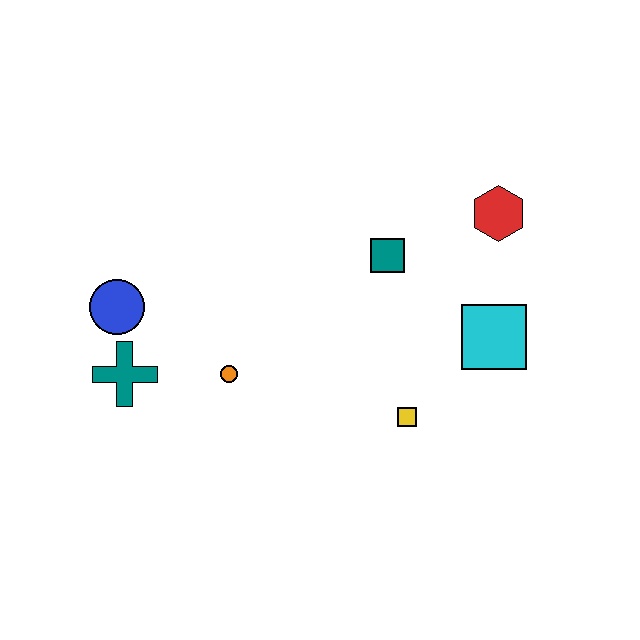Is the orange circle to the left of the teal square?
Yes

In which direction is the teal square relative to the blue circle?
The teal square is to the right of the blue circle.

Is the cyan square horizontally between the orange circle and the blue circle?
No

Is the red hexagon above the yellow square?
Yes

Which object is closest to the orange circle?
The teal cross is closest to the orange circle.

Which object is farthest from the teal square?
The teal cross is farthest from the teal square.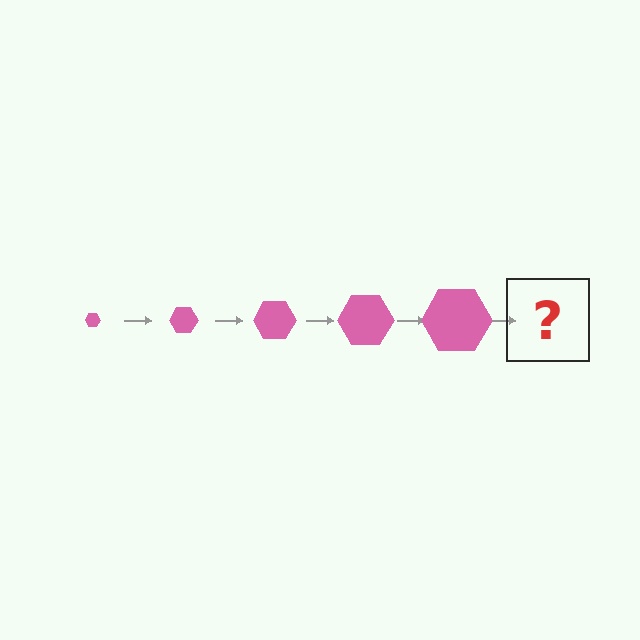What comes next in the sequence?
The next element should be a pink hexagon, larger than the previous one.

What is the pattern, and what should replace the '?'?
The pattern is that the hexagon gets progressively larger each step. The '?' should be a pink hexagon, larger than the previous one.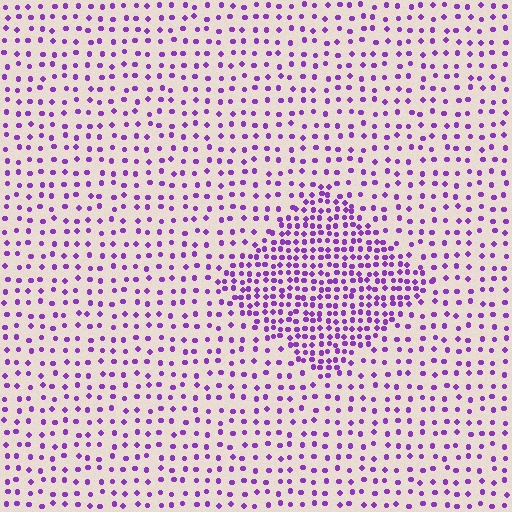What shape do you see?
I see a diamond.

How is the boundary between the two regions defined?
The boundary is defined by a change in element density (approximately 2.3x ratio). All elements are the same color, size, and shape.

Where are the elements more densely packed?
The elements are more densely packed inside the diamond boundary.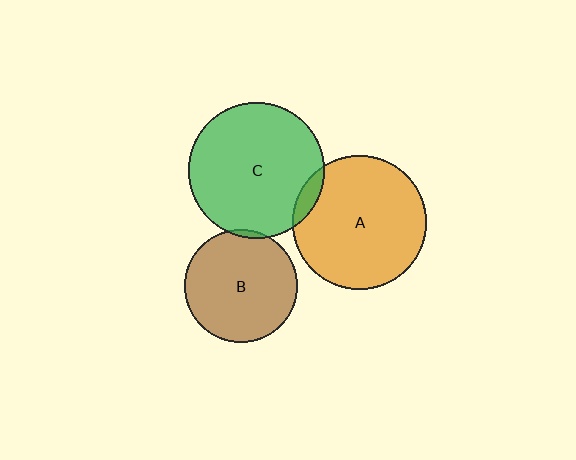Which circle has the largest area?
Circle C (green).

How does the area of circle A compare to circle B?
Approximately 1.4 times.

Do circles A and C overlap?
Yes.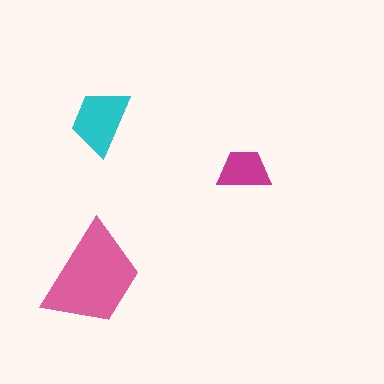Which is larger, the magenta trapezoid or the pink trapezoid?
The pink one.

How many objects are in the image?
There are 3 objects in the image.